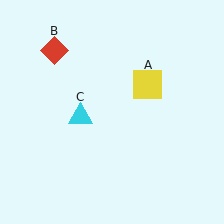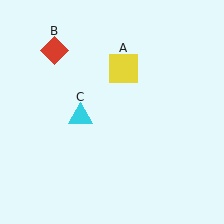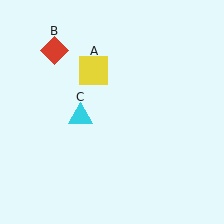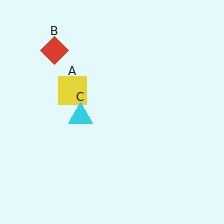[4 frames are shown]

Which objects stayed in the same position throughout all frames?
Red diamond (object B) and cyan triangle (object C) remained stationary.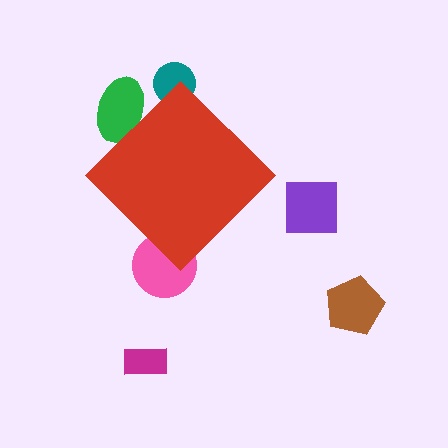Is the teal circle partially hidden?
Yes, the teal circle is partially hidden behind the red diamond.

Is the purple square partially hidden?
No, the purple square is fully visible.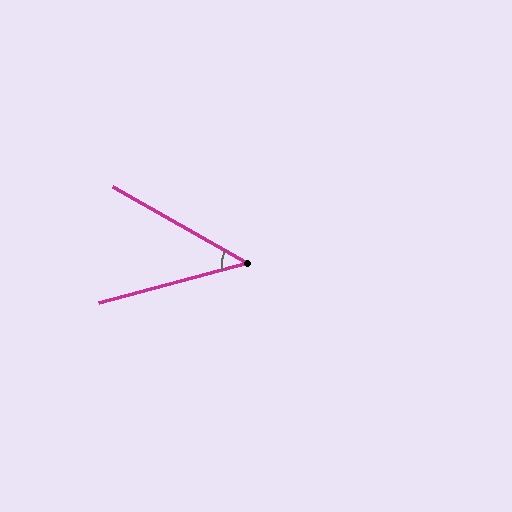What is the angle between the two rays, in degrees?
Approximately 45 degrees.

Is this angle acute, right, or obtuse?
It is acute.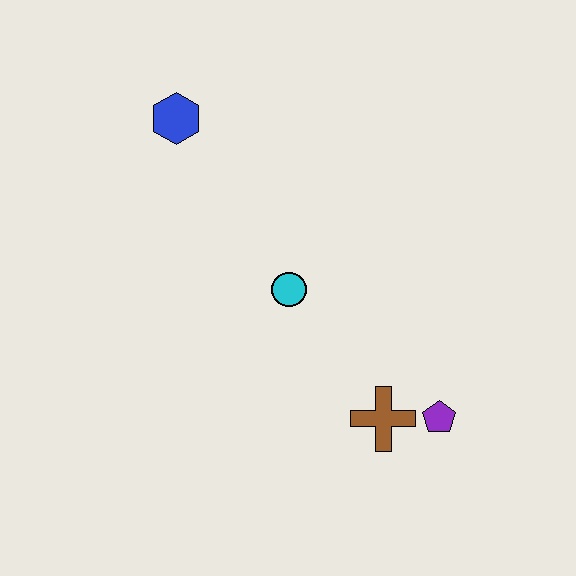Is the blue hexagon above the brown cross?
Yes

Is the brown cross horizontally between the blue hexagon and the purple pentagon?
Yes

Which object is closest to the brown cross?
The purple pentagon is closest to the brown cross.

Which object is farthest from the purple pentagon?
The blue hexagon is farthest from the purple pentagon.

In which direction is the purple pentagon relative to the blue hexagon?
The purple pentagon is below the blue hexagon.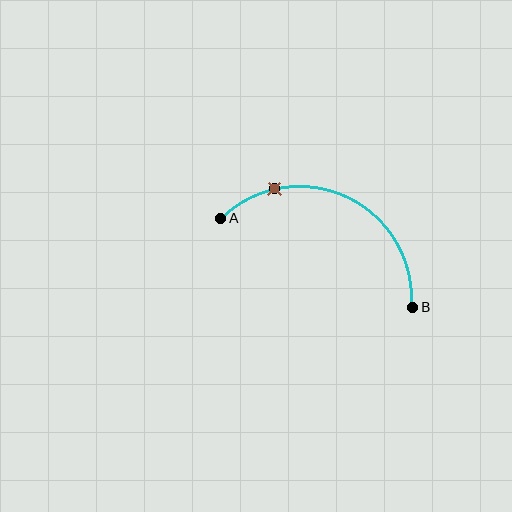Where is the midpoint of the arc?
The arc midpoint is the point on the curve farthest from the straight line joining A and B. It sits above that line.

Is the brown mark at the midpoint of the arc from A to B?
No. The brown mark lies on the arc but is closer to endpoint A. The arc midpoint would be at the point on the curve equidistant along the arc from both A and B.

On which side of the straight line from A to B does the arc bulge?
The arc bulges above the straight line connecting A and B.